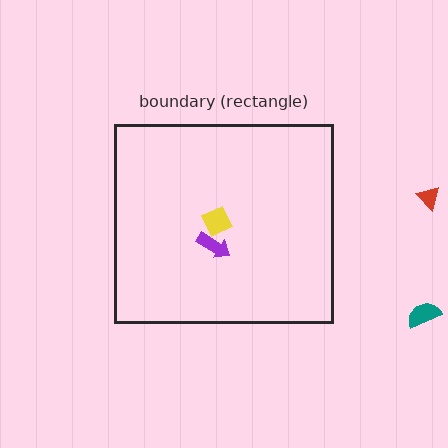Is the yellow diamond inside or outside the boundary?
Inside.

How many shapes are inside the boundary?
2 inside, 2 outside.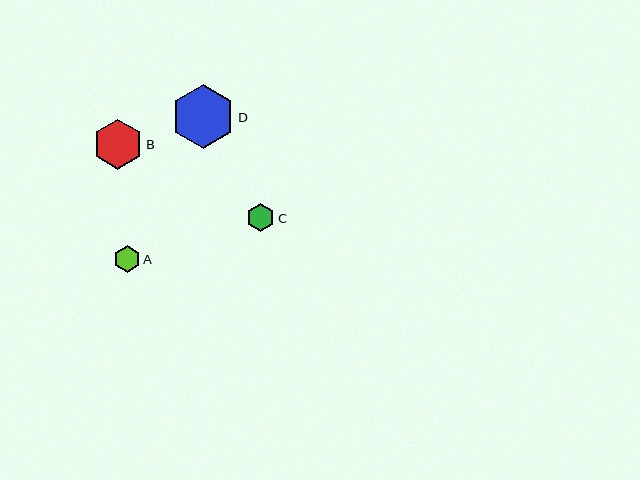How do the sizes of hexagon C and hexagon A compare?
Hexagon C and hexagon A are approximately the same size.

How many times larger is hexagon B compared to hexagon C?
Hexagon B is approximately 1.8 times the size of hexagon C.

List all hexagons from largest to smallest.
From largest to smallest: D, B, C, A.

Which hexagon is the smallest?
Hexagon A is the smallest with a size of approximately 26 pixels.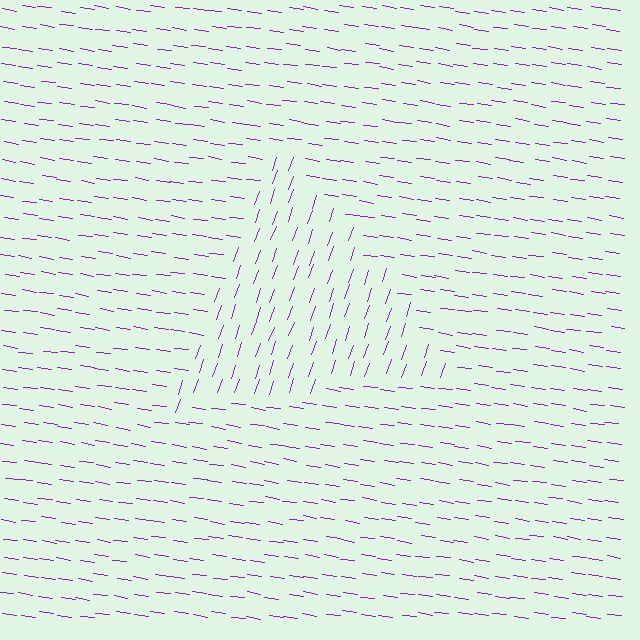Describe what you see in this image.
The image is filled with small purple line segments. A triangle region in the image has lines oriented differently from the surrounding lines, creating a visible texture boundary.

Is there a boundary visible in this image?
Yes, there is a texture boundary formed by a change in line orientation.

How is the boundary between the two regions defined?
The boundary is defined purely by a change in line orientation (approximately 79 degrees difference). All lines are the same color and thickness.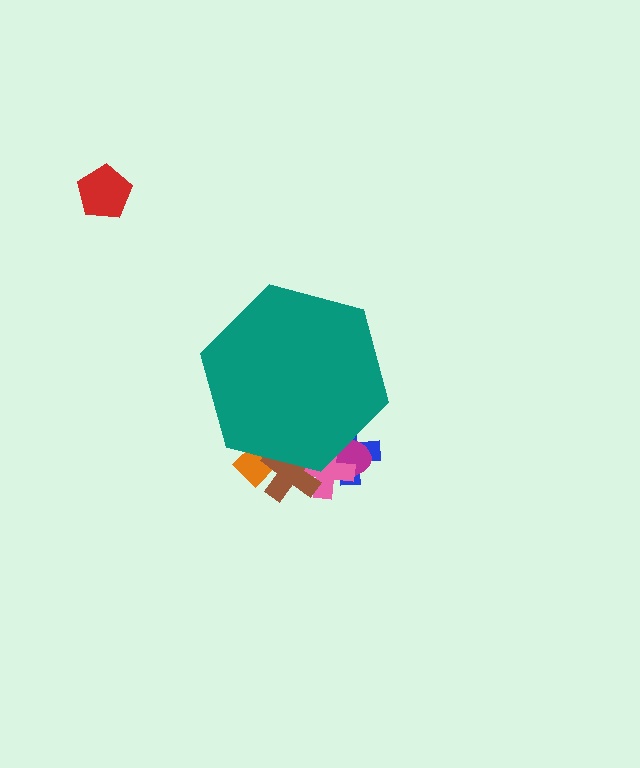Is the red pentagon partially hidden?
No, the red pentagon is fully visible.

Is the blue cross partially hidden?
Yes, the blue cross is partially hidden behind the teal hexagon.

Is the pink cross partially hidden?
Yes, the pink cross is partially hidden behind the teal hexagon.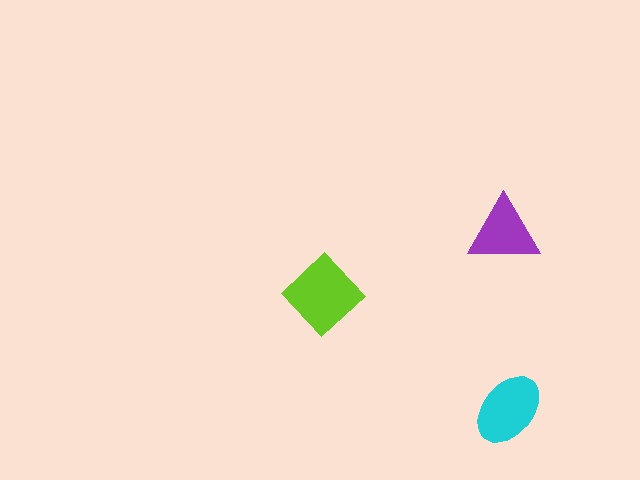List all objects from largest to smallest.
The lime diamond, the cyan ellipse, the purple triangle.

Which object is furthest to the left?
The lime diamond is leftmost.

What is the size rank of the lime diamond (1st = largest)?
1st.